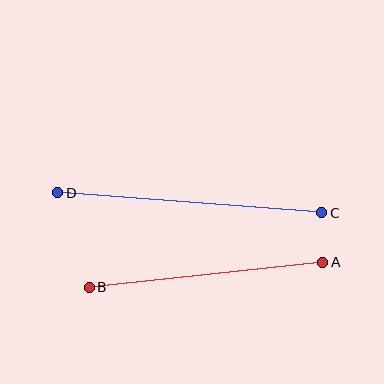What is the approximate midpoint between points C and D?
The midpoint is at approximately (190, 203) pixels.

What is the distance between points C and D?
The distance is approximately 264 pixels.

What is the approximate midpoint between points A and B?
The midpoint is at approximately (206, 275) pixels.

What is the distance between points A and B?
The distance is approximately 235 pixels.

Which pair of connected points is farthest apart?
Points C and D are farthest apart.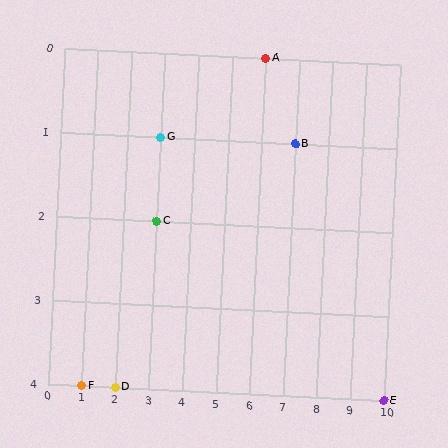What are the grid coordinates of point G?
Point G is at grid coordinates (3, 1).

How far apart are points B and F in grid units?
Points B and F are 6 columns and 3 rows apart (about 6.7 grid units diagonally).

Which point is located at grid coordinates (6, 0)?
Point A is at (6, 0).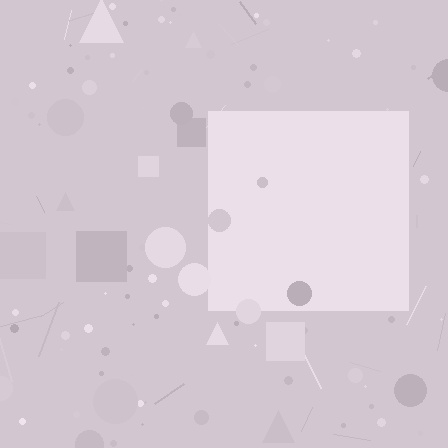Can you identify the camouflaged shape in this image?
The camouflaged shape is a square.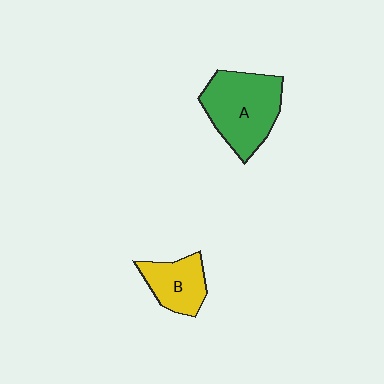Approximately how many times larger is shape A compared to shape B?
Approximately 1.8 times.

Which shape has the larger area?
Shape A (green).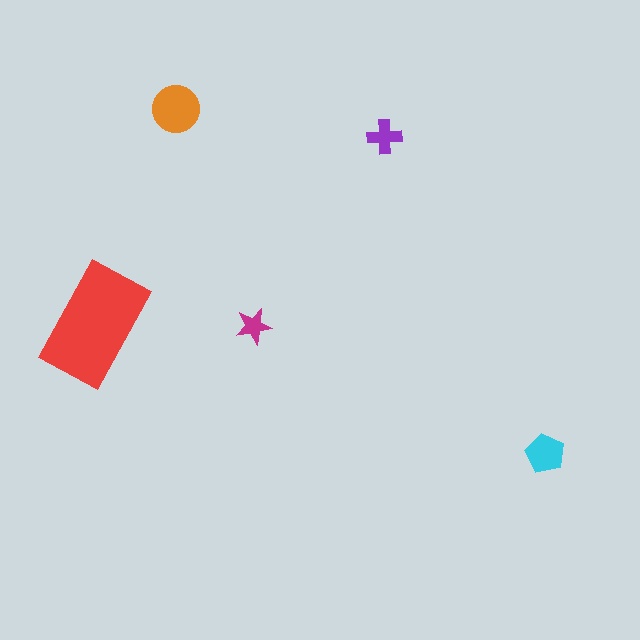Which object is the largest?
The red rectangle.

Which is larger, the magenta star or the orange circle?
The orange circle.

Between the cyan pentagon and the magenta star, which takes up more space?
The cyan pentagon.